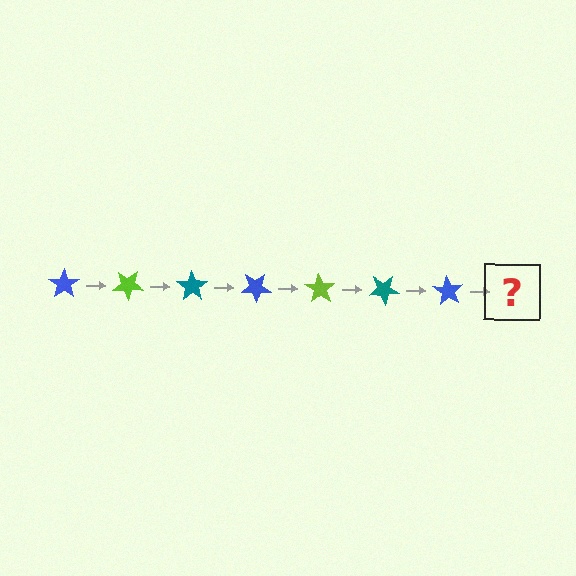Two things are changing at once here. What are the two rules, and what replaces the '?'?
The two rules are that it rotates 35 degrees each step and the color cycles through blue, lime, and teal. The '?' should be a lime star, rotated 245 degrees from the start.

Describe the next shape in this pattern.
It should be a lime star, rotated 245 degrees from the start.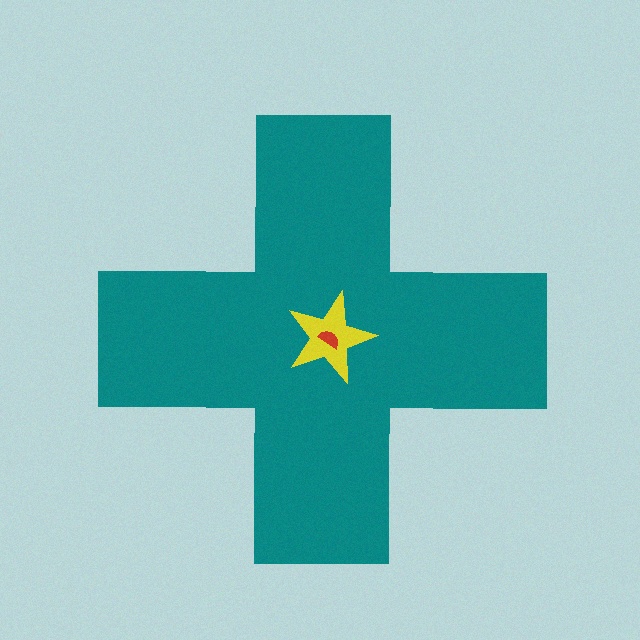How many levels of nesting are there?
3.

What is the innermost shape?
The red semicircle.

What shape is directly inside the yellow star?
The red semicircle.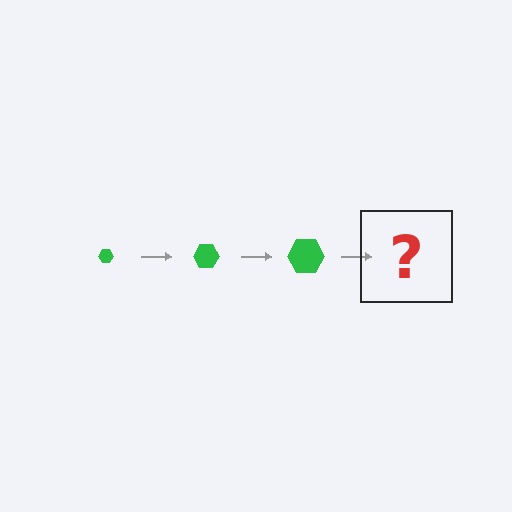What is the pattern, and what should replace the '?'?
The pattern is that the hexagon gets progressively larger each step. The '?' should be a green hexagon, larger than the previous one.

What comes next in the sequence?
The next element should be a green hexagon, larger than the previous one.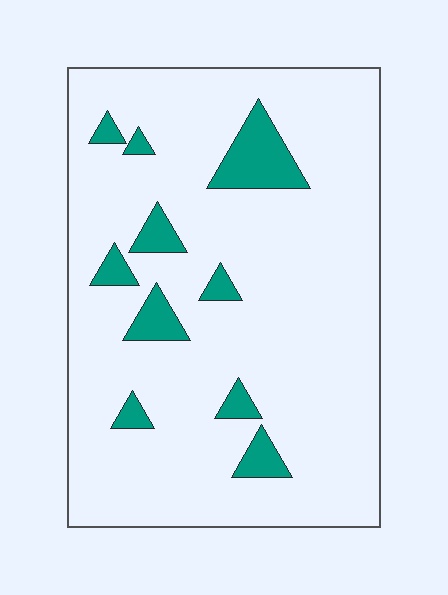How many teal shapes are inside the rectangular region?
10.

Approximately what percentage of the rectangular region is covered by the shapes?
Approximately 10%.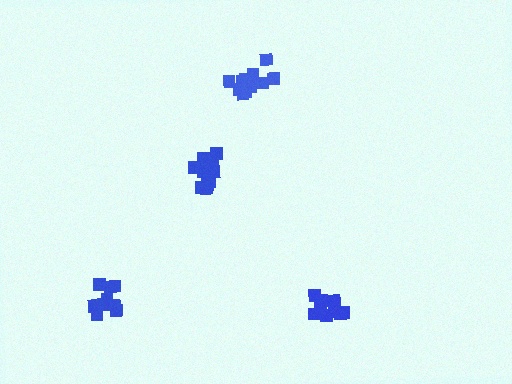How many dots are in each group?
Group 1: 9 dots, Group 2: 9 dots, Group 3: 13 dots, Group 4: 14 dots (45 total).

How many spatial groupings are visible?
There are 4 spatial groupings.